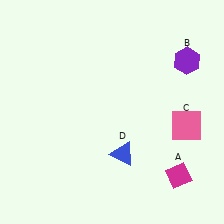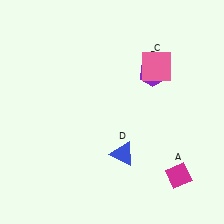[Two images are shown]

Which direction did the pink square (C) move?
The pink square (C) moved up.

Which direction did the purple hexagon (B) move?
The purple hexagon (B) moved left.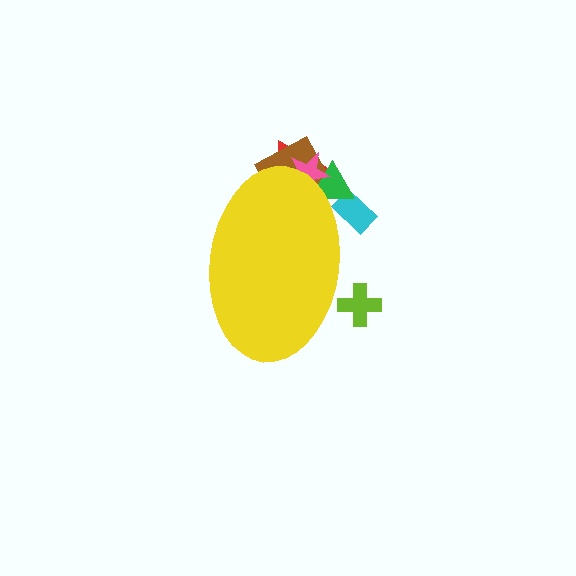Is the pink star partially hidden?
Yes, the pink star is partially hidden behind the yellow ellipse.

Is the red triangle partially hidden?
Yes, the red triangle is partially hidden behind the yellow ellipse.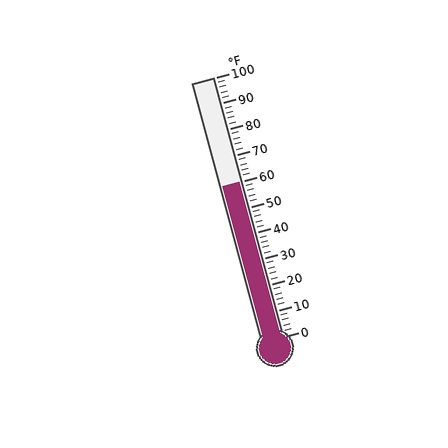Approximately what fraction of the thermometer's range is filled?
The thermometer is filled to approximately 60% of its range.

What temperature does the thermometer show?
The thermometer shows approximately 60°F.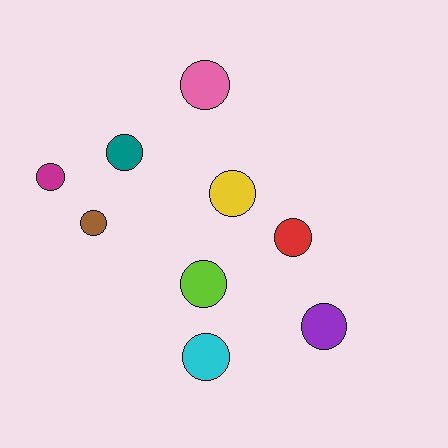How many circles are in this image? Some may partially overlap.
There are 9 circles.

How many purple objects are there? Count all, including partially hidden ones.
There is 1 purple object.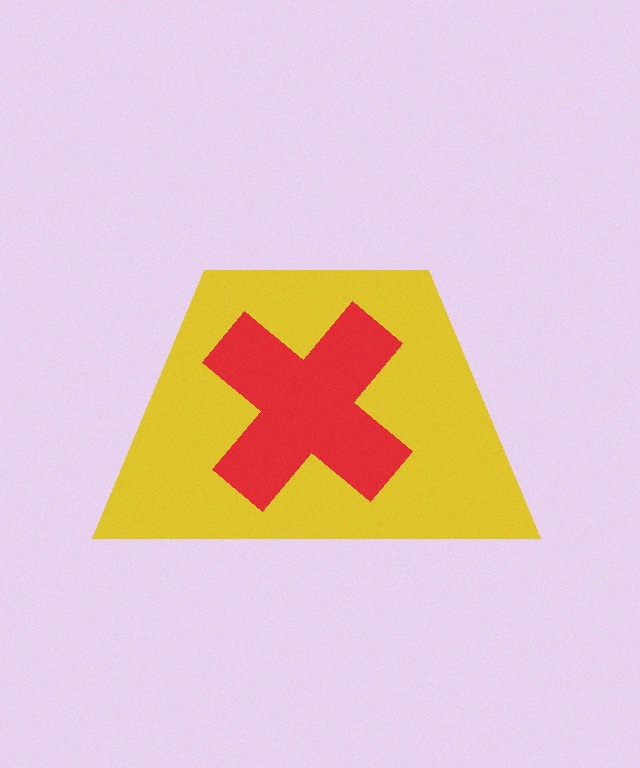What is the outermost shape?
The yellow trapezoid.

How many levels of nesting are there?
2.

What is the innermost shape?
The red cross.